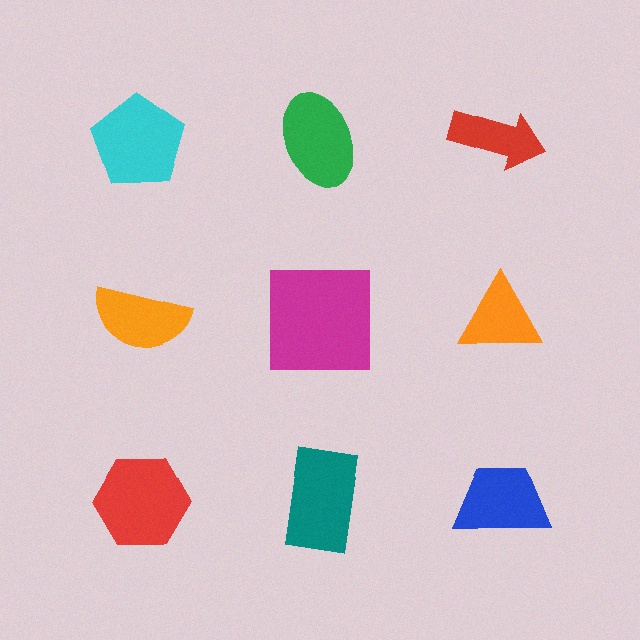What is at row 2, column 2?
A magenta square.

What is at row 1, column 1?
A cyan pentagon.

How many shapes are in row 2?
3 shapes.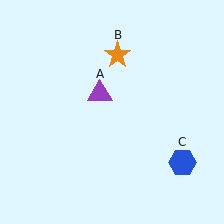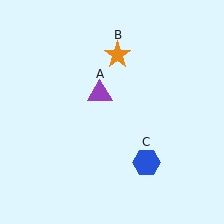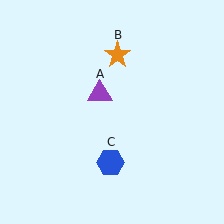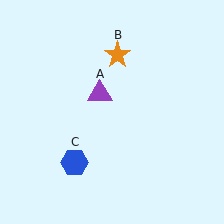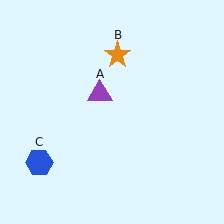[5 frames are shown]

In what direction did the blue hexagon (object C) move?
The blue hexagon (object C) moved left.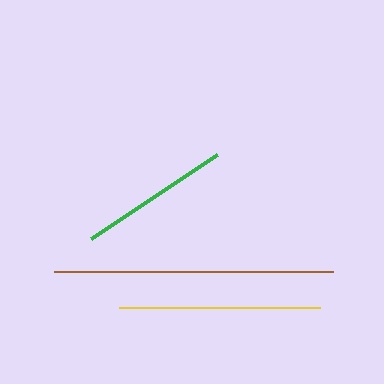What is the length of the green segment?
The green segment is approximately 151 pixels long.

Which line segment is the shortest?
The green line is the shortest at approximately 151 pixels.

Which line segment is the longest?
The brown line is the longest at approximately 279 pixels.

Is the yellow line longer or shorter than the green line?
The yellow line is longer than the green line.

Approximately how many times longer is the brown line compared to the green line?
The brown line is approximately 1.8 times the length of the green line.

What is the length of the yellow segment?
The yellow segment is approximately 200 pixels long.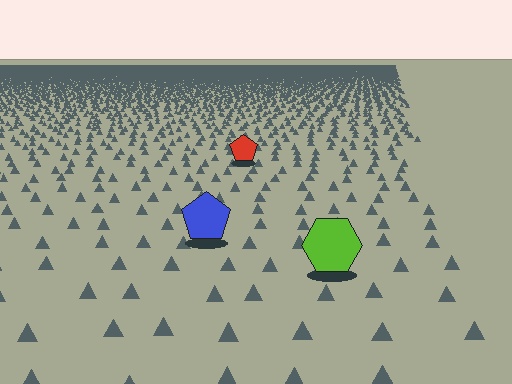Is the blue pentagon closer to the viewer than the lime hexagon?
No. The lime hexagon is closer — you can tell from the texture gradient: the ground texture is coarser near it.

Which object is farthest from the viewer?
The red pentagon is farthest from the viewer. It appears smaller and the ground texture around it is denser.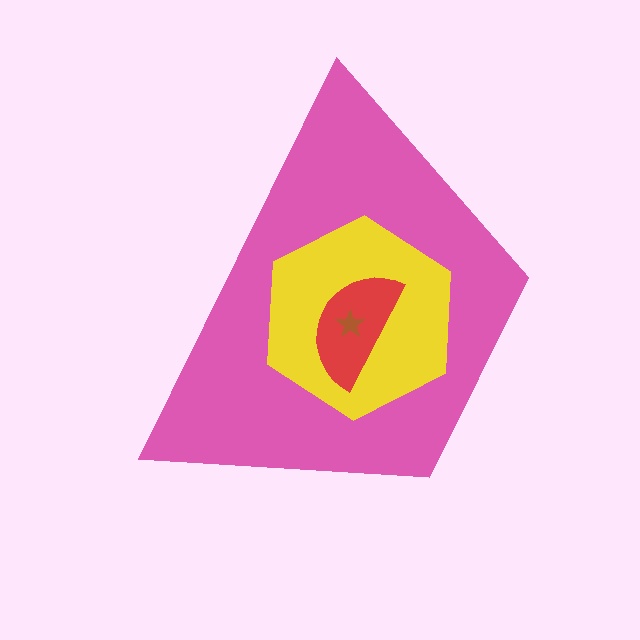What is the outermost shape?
The pink trapezoid.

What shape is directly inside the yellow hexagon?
The red semicircle.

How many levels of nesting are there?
4.